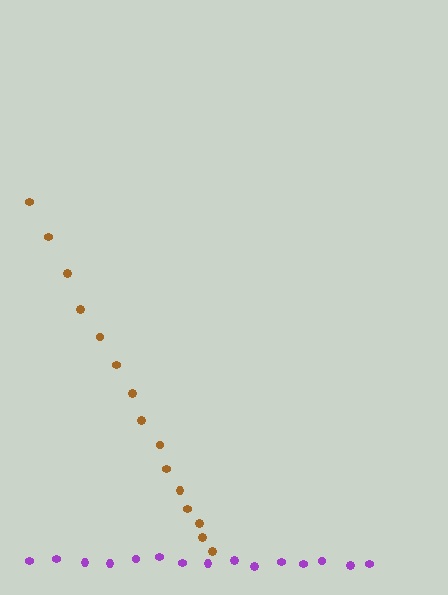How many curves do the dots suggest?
There are 2 distinct paths.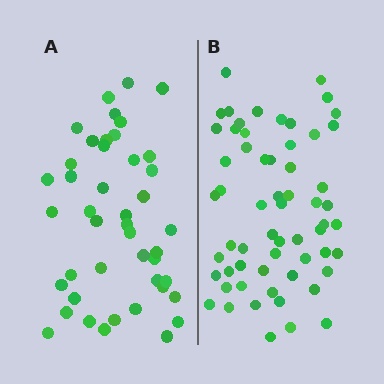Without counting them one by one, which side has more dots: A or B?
Region B (the right region) has more dots.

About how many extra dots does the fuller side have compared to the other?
Region B has approximately 15 more dots than region A.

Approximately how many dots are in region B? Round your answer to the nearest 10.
About 60 dots.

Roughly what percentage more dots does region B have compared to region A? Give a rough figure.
About 35% more.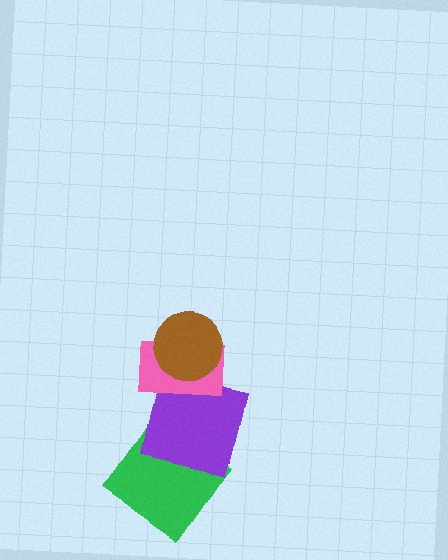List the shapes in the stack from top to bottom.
From top to bottom: the brown circle, the pink rectangle, the purple square, the green diamond.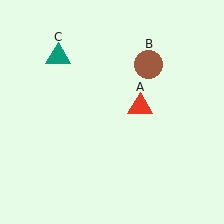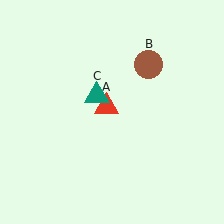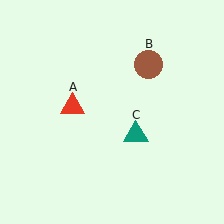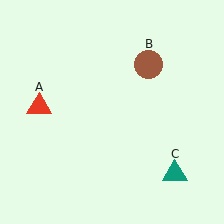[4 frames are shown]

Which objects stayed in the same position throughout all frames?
Brown circle (object B) remained stationary.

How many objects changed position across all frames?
2 objects changed position: red triangle (object A), teal triangle (object C).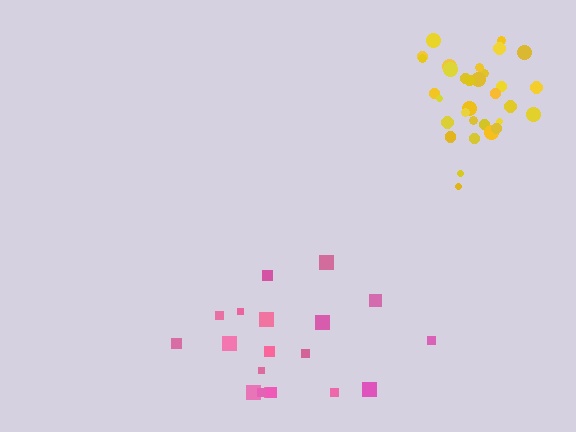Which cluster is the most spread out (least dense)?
Pink.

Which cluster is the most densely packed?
Yellow.